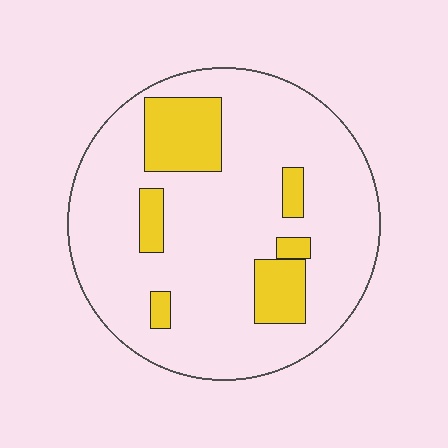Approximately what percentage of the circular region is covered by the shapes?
Approximately 20%.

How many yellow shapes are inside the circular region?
6.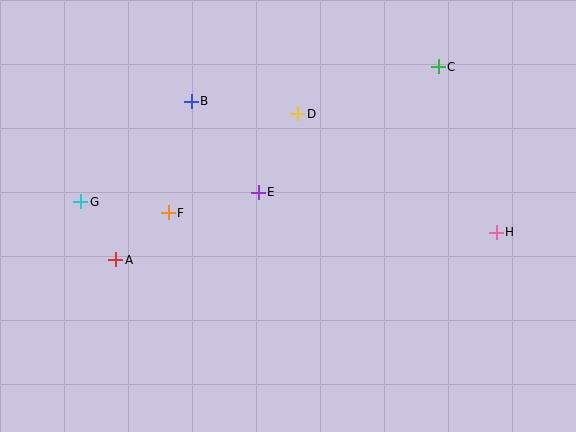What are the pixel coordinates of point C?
Point C is at (438, 67).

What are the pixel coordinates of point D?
Point D is at (298, 114).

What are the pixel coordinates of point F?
Point F is at (168, 213).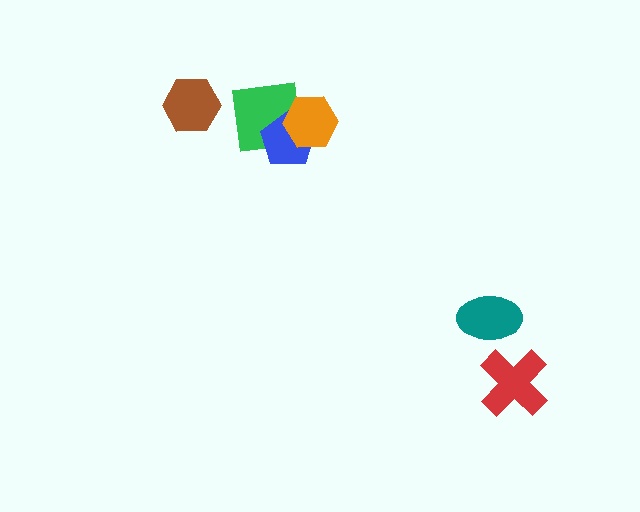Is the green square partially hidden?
Yes, it is partially covered by another shape.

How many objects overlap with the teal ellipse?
0 objects overlap with the teal ellipse.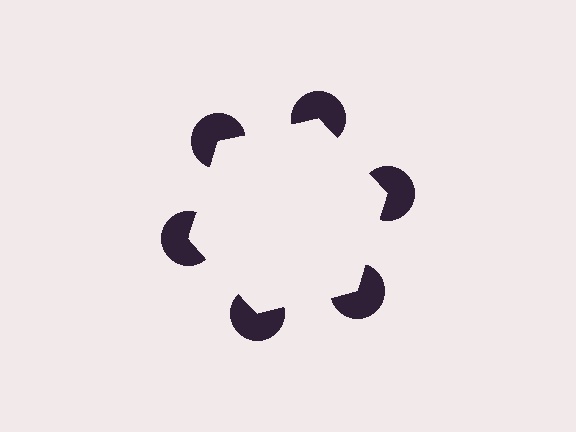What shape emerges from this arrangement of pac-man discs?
An illusory hexagon — its edges are inferred from the aligned wedge cuts in the pac-man discs, not physically drawn.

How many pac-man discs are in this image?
There are 6 — one at each vertex of the illusory hexagon.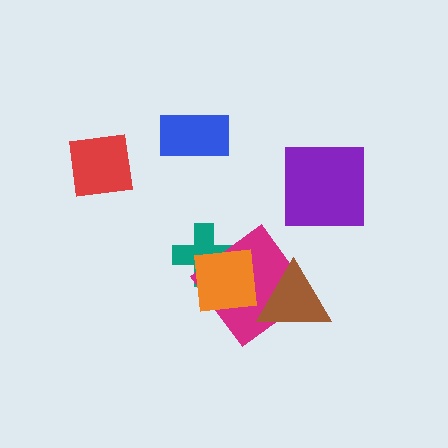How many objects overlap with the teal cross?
2 objects overlap with the teal cross.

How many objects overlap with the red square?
0 objects overlap with the red square.